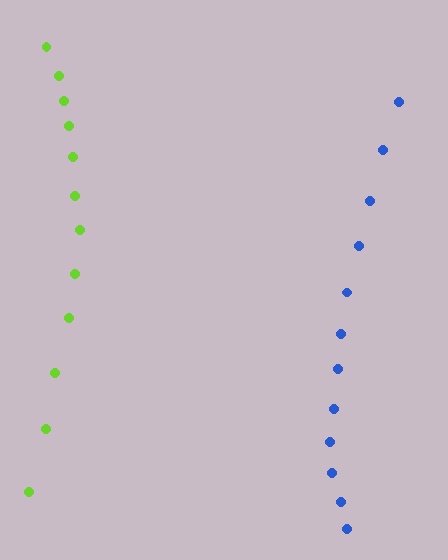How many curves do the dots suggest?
There are 2 distinct paths.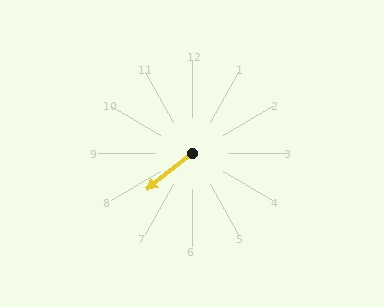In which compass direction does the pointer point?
Southwest.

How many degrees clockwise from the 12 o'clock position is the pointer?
Approximately 232 degrees.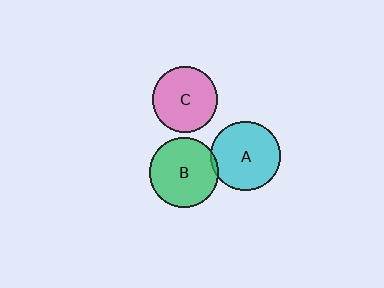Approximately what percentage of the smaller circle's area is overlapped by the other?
Approximately 5%.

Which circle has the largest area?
Circle A (cyan).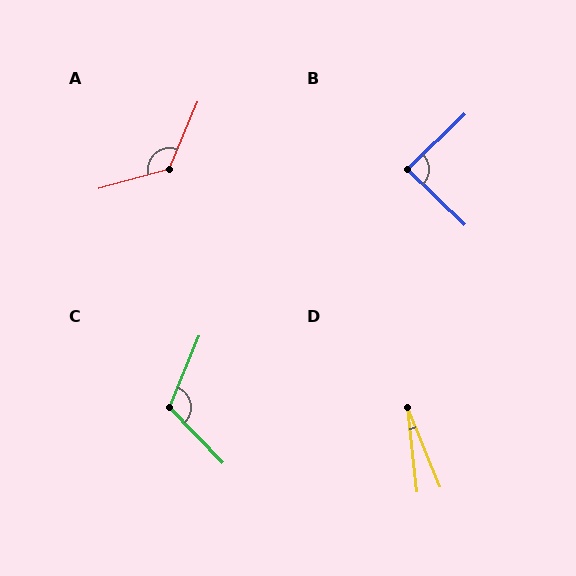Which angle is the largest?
A, at approximately 129 degrees.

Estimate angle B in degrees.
Approximately 88 degrees.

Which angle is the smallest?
D, at approximately 16 degrees.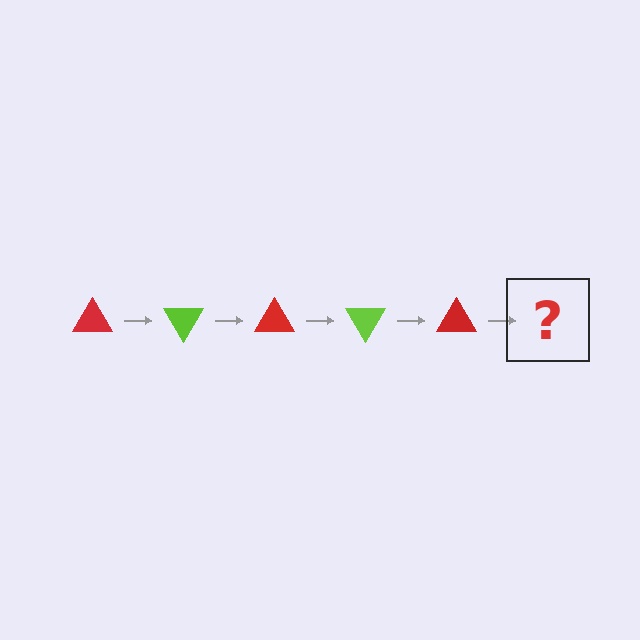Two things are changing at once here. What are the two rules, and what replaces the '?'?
The two rules are that it rotates 60 degrees each step and the color cycles through red and lime. The '?' should be a lime triangle, rotated 300 degrees from the start.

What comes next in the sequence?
The next element should be a lime triangle, rotated 300 degrees from the start.